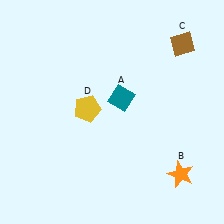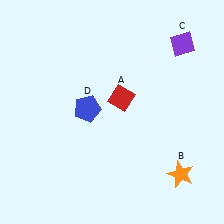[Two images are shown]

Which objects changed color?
A changed from teal to red. C changed from brown to purple. D changed from yellow to blue.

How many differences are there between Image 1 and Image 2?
There are 3 differences between the two images.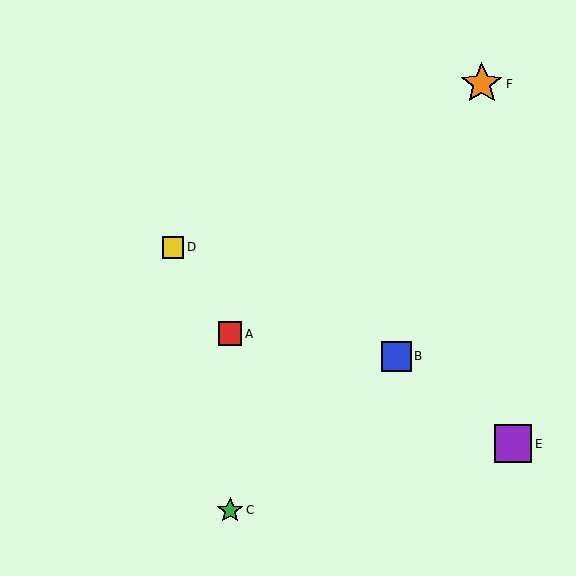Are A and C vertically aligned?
Yes, both are at x≈230.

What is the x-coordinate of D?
Object D is at x≈173.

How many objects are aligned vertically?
2 objects (A, C) are aligned vertically.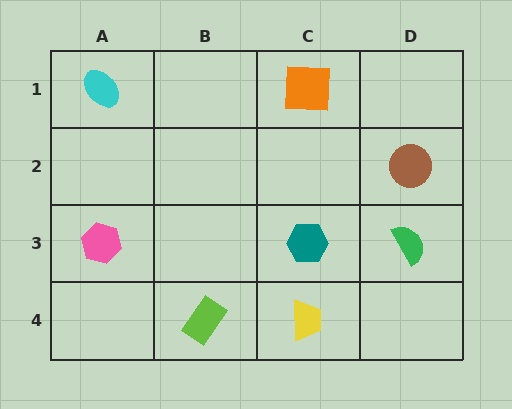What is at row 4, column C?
A yellow trapezoid.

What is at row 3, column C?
A teal hexagon.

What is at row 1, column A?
A cyan ellipse.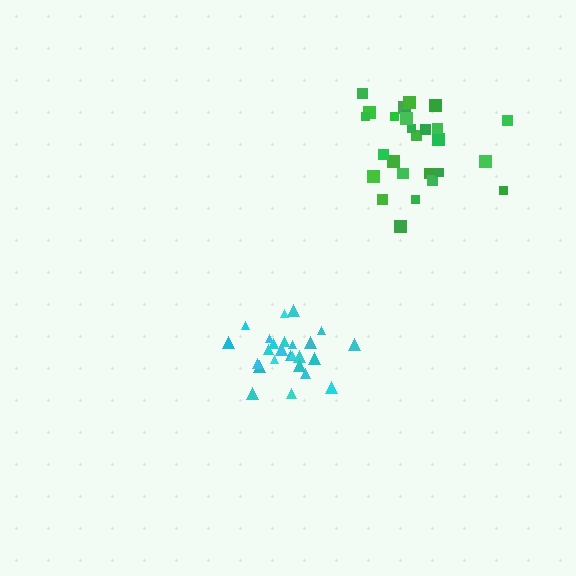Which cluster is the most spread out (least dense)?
Green.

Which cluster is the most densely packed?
Cyan.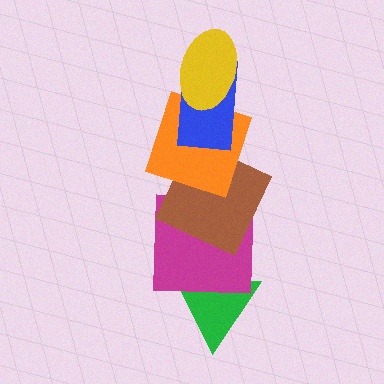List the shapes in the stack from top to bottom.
From top to bottom: the yellow ellipse, the blue rectangle, the orange square, the brown square, the magenta square, the green triangle.